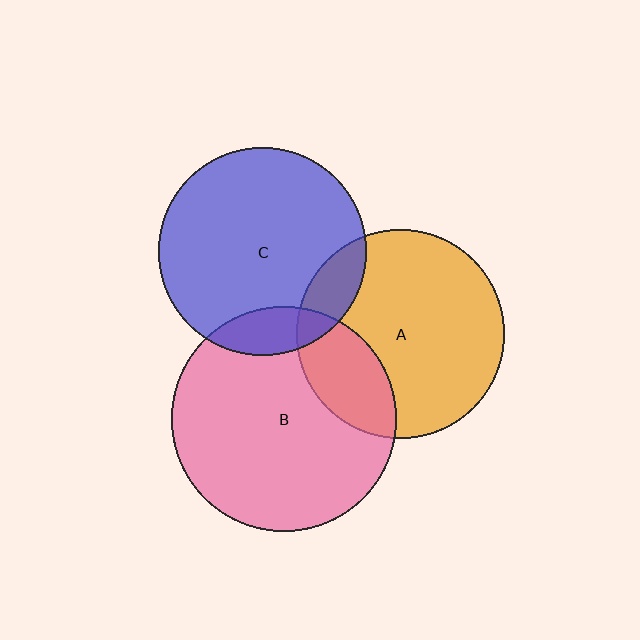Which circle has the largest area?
Circle B (pink).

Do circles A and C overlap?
Yes.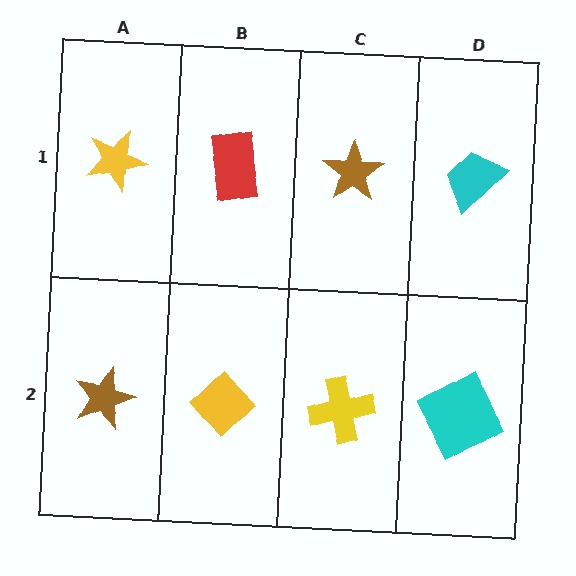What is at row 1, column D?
A cyan trapezoid.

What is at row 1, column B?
A red rectangle.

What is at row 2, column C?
A yellow cross.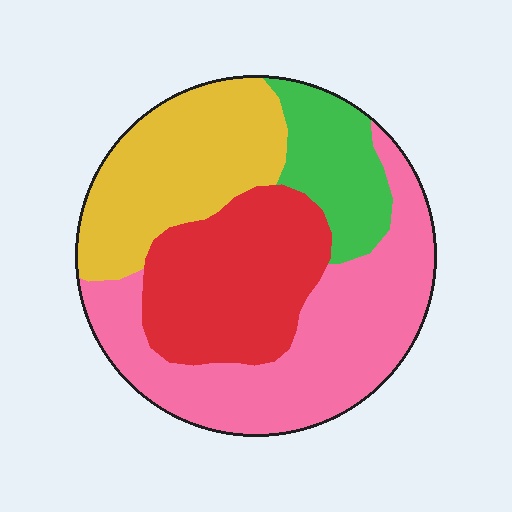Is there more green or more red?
Red.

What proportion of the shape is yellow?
Yellow takes up about one quarter (1/4) of the shape.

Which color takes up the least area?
Green, at roughly 15%.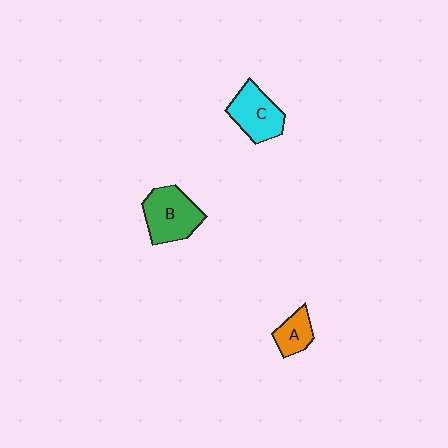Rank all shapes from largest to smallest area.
From largest to smallest: B (green), C (cyan), A (orange).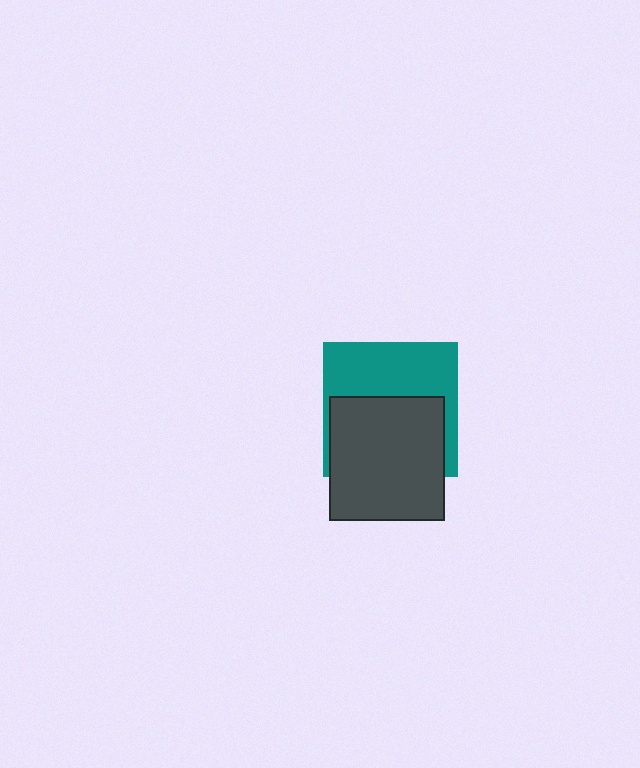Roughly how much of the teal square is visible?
About half of it is visible (roughly 48%).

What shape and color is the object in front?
The object in front is a dark gray rectangle.